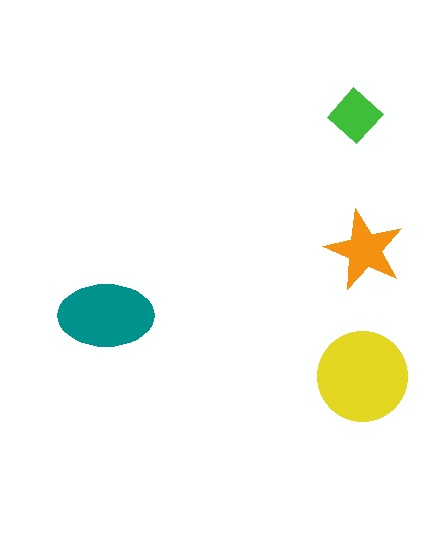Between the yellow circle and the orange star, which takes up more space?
The yellow circle.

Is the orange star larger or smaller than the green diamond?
Larger.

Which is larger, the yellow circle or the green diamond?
The yellow circle.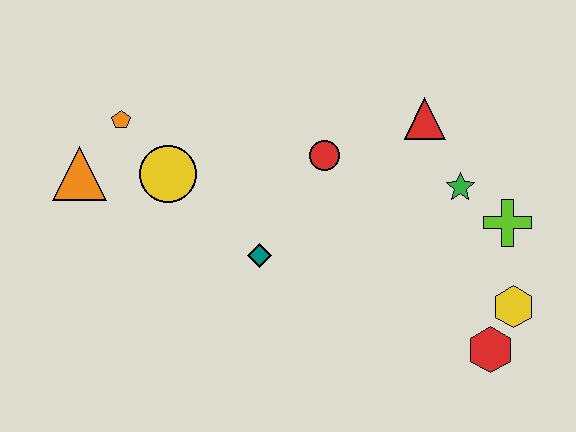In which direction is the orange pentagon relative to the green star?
The orange pentagon is to the left of the green star.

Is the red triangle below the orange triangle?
No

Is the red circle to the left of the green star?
Yes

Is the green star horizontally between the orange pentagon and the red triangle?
No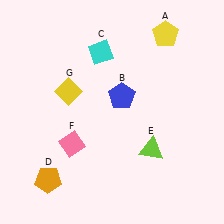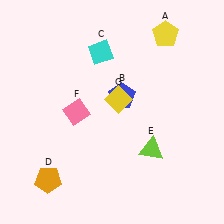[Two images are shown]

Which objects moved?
The objects that moved are: the pink diamond (F), the yellow diamond (G).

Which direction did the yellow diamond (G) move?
The yellow diamond (G) moved right.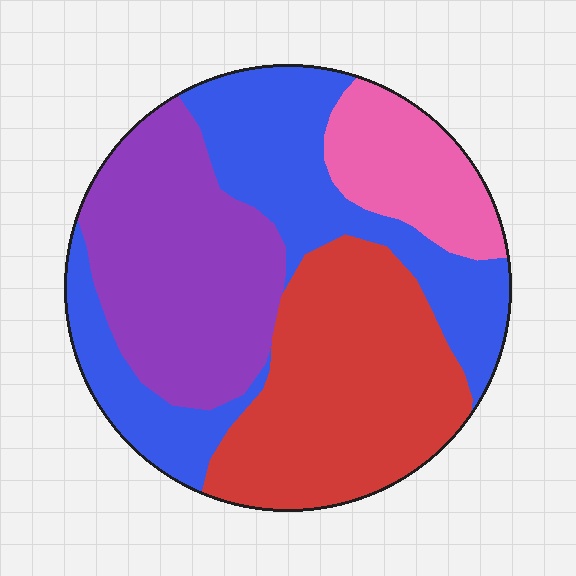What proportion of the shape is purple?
Purple covers 27% of the shape.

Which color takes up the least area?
Pink, at roughly 10%.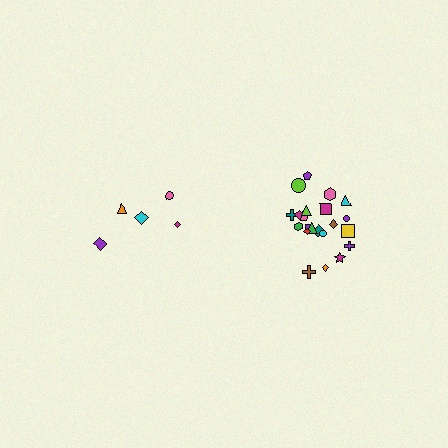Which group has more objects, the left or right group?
The right group.